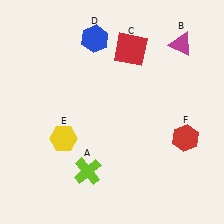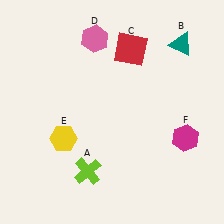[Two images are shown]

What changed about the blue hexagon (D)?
In Image 1, D is blue. In Image 2, it changed to pink.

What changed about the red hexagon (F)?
In Image 1, F is red. In Image 2, it changed to magenta.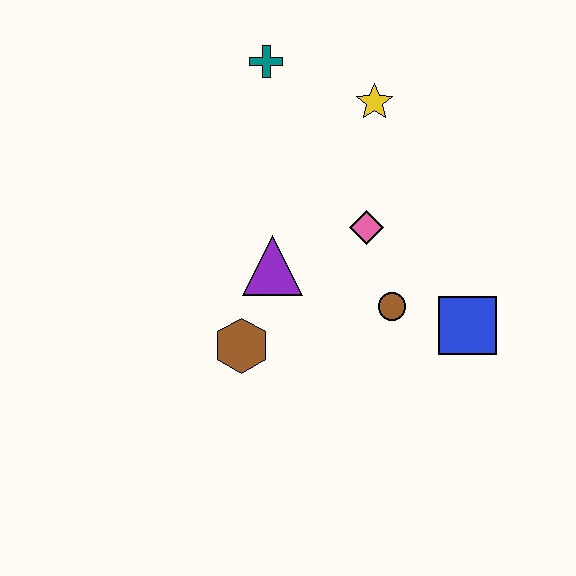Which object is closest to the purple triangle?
The brown hexagon is closest to the purple triangle.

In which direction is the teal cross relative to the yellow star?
The teal cross is to the left of the yellow star.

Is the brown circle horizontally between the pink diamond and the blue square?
Yes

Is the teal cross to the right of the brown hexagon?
Yes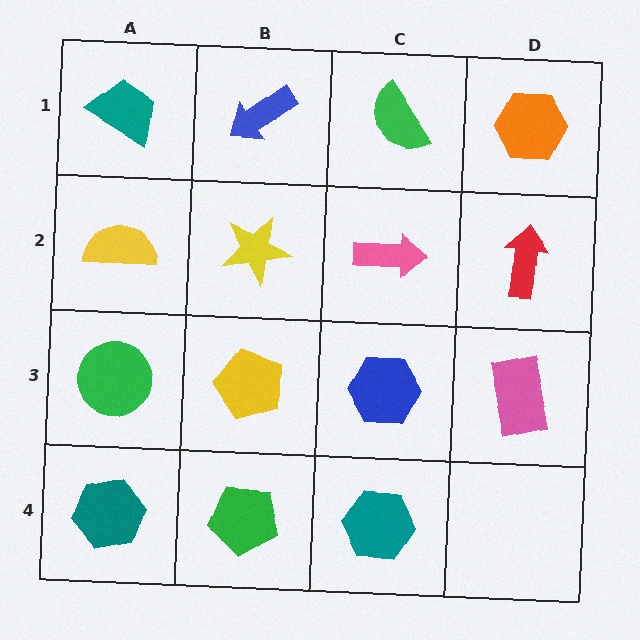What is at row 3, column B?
A yellow pentagon.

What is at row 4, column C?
A teal hexagon.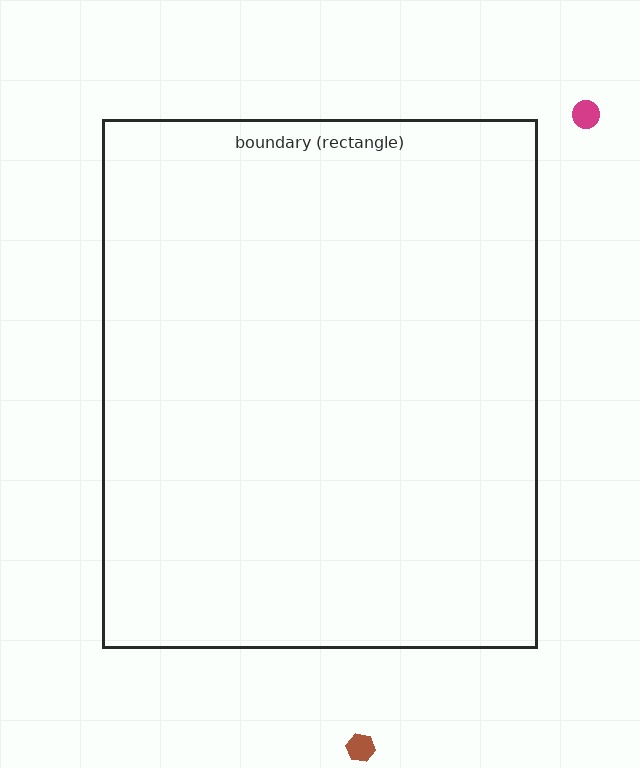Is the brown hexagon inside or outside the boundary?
Outside.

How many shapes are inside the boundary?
0 inside, 2 outside.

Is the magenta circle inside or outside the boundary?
Outside.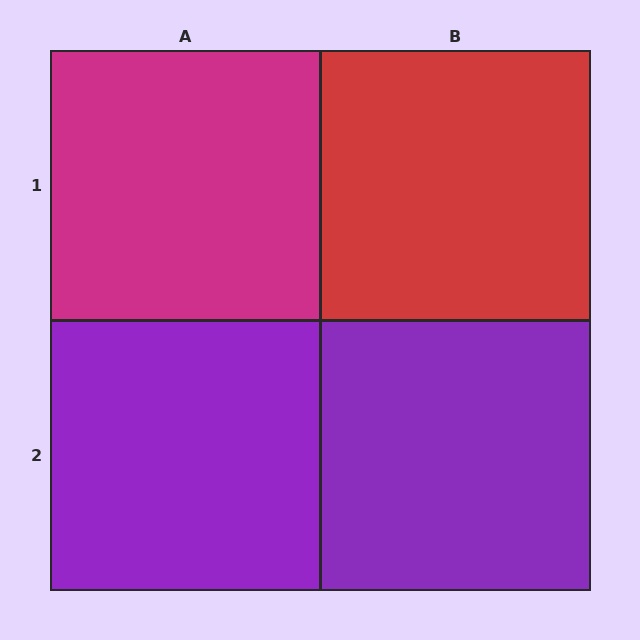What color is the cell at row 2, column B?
Purple.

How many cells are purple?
2 cells are purple.